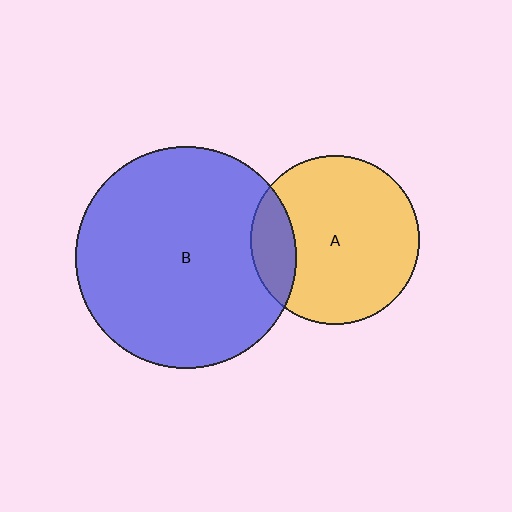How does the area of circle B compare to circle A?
Approximately 1.7 times.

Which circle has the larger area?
Circle B (blue).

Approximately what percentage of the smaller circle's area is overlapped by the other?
Approximately 15%.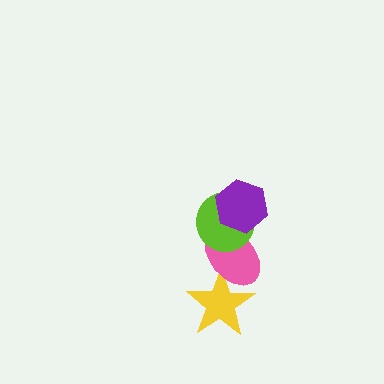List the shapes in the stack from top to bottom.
From top to bottom: the purple hexagon, the lime circle, the pink ellipse, the yellow star.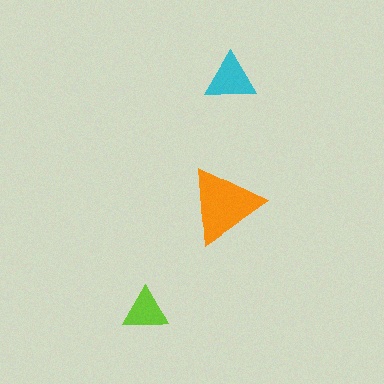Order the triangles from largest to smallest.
the orange one, the cyan one, the lime one.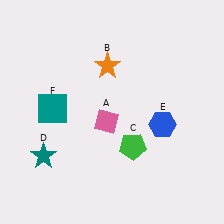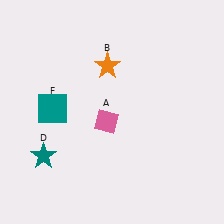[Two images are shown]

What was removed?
The blue hexagon (E), the green pentagon (C) were removed in Image 2.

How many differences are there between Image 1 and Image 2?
There are 2 differences between the two images.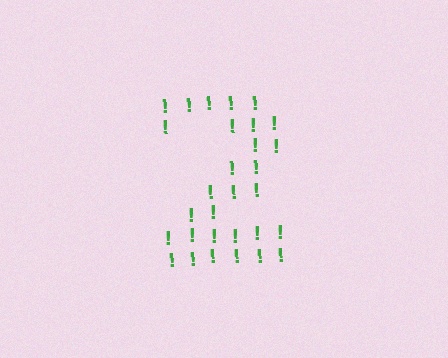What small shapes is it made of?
It is made of small exclamation marks.